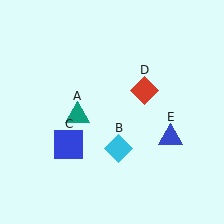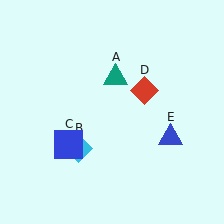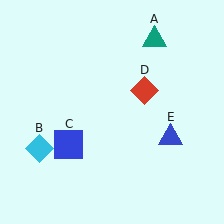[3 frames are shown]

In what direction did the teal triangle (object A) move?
The teal triangle (object A) moved up and to the right.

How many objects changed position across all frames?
2 objects changed position: teal triangle (object A), cyan diamond (object B).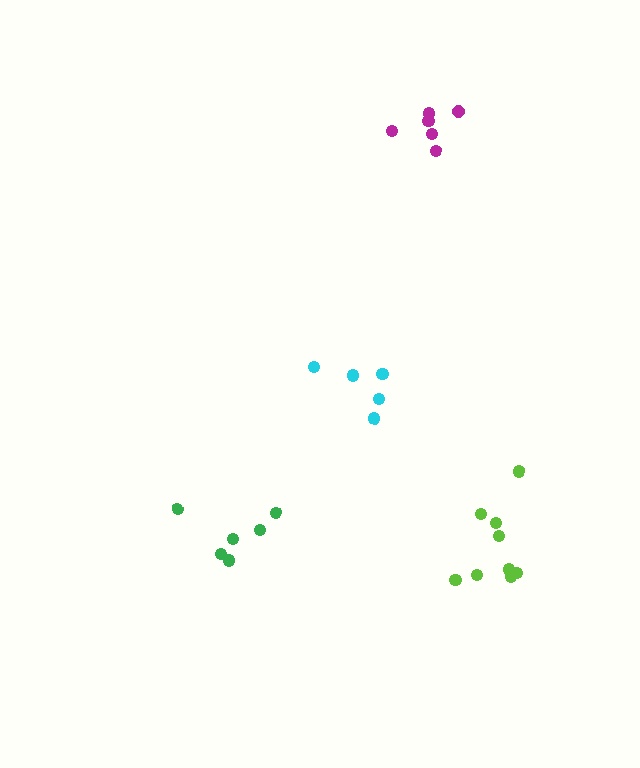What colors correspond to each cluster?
The clusters are colored: magenta, lime, green, cyan.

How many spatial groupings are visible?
There are 4 spatial groupings.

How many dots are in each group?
Group 1: 6 dots, Group 2: 9 dots, Group 3: 6 dots, Group 4: 5 dots (26 total).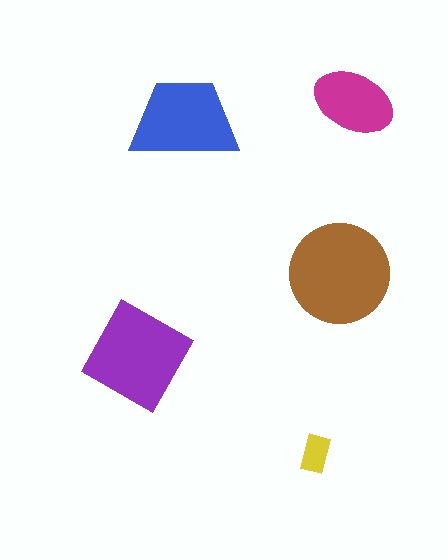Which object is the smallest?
The yellow rectangle.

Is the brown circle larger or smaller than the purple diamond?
Larger.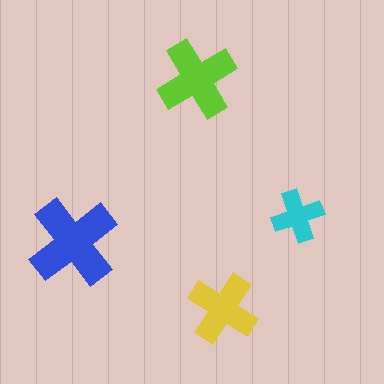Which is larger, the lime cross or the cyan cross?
The lime one.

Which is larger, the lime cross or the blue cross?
The blue one.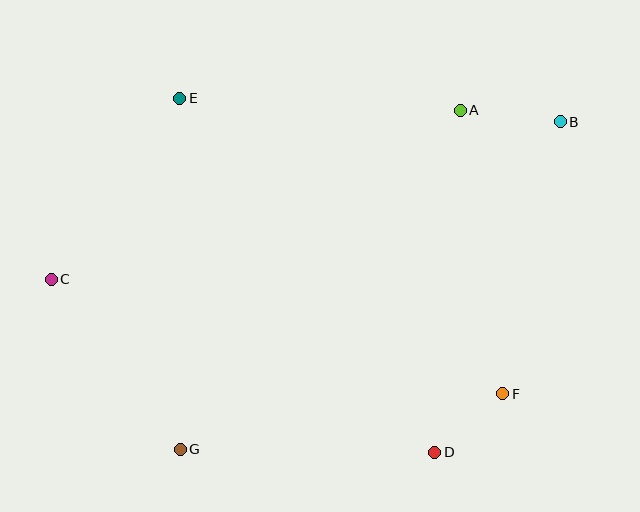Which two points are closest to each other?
Points D and F are closest to each other.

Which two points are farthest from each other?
Points B and C are farthest from each other.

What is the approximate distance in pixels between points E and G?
The distance between E and G is approximately 351 pixels.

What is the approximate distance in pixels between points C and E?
The distance between C and E is approximately 222 pixels.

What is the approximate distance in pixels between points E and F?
The distance between E and F is approximately 438 pixels.